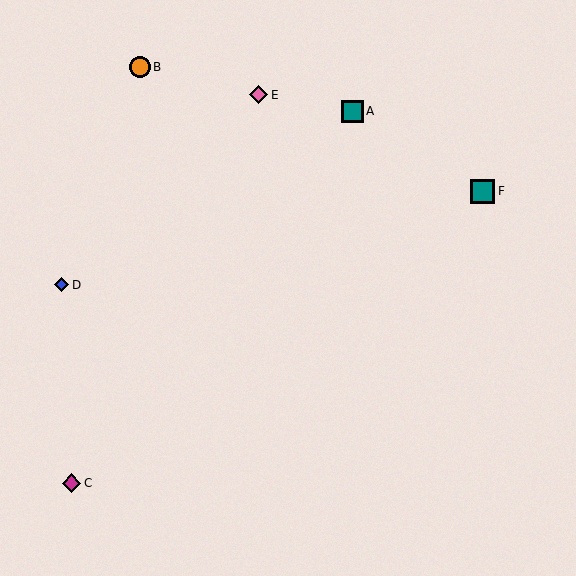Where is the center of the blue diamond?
The center of the blue diamond is at (61, 285).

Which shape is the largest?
The teal square (labeled F) is the largest.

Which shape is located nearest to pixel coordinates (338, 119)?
The teal square (labeled A) at (352, 111) is nearest to that location.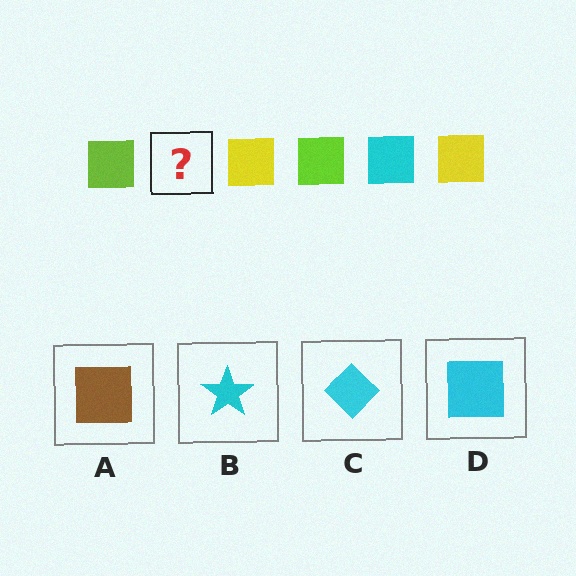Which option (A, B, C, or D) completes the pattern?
D.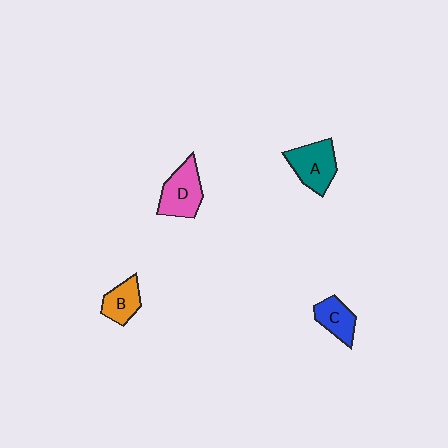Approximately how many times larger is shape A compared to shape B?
Approximately 1.5 times.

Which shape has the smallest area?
Shape B (orange).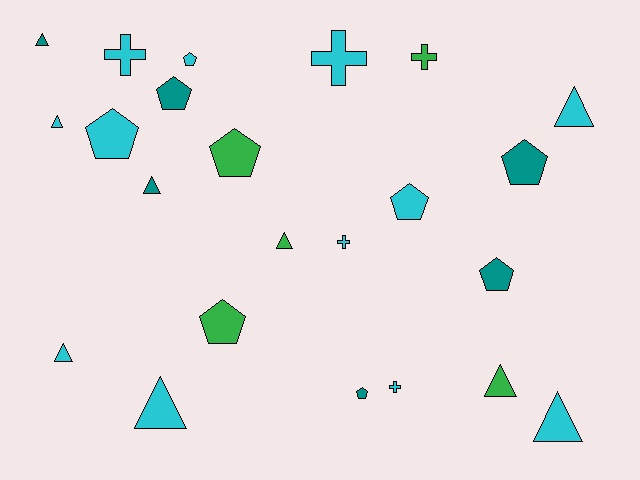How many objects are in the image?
There are 23 objects.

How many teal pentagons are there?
There are 4 teal pentagons.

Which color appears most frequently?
Cyan, with 12 objects.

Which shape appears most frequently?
Triangle, with 9 objects.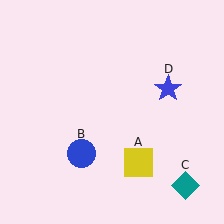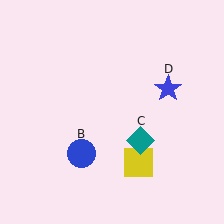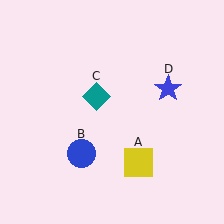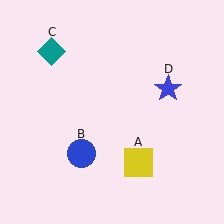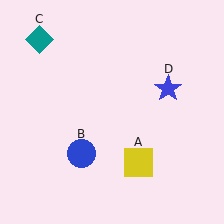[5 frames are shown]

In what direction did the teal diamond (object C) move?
The teal diamond (object C) moved up and to the left.